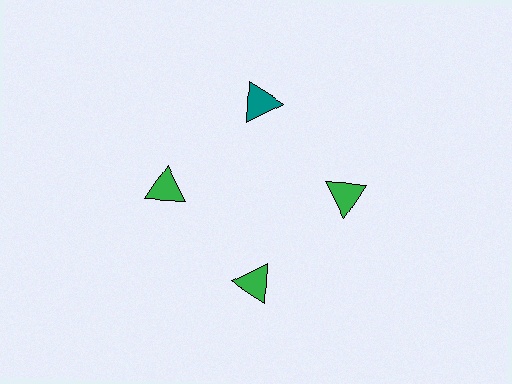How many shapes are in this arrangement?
There are 4 shapes arranged in a ring pattern.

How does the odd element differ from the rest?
It has a different color: teal instead of green.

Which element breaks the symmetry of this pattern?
The teal triangle at roughly the 12 o'clock position breaks the symmetry. All other shapes are green triangles.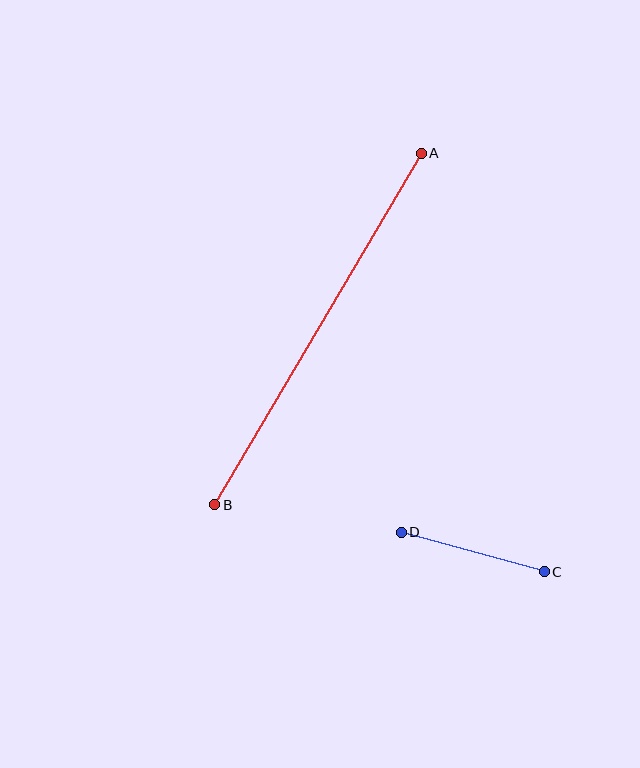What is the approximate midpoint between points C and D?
The midpoint is at approximately (473, 552) pixels.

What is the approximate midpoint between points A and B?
The midpoint is at approximately (318, 329) pixels.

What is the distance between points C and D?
The distance is approximately 149 pixels.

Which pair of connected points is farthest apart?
Points A and B are farthest apart.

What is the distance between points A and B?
The distance is approximately 407 pixels.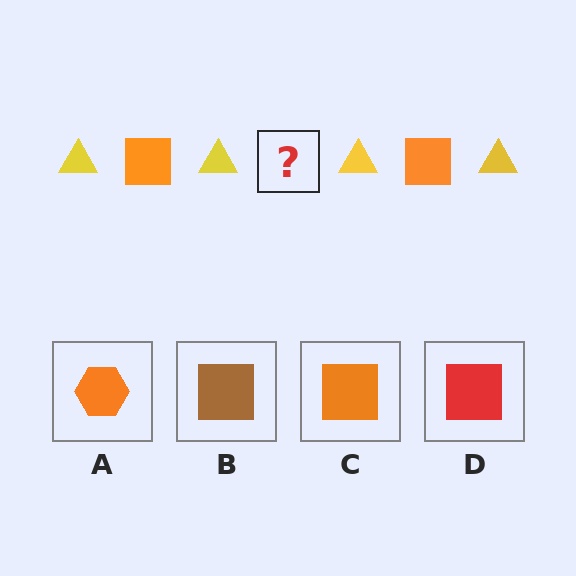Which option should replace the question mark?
Option C.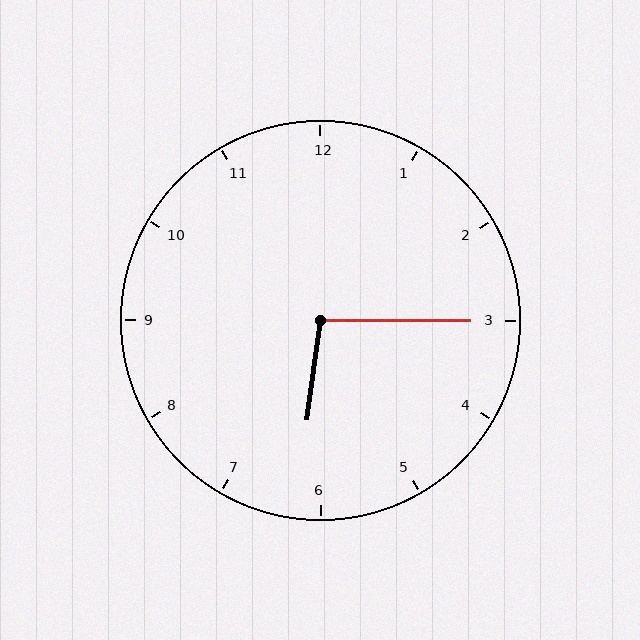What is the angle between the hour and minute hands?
Approximately 98 degrees.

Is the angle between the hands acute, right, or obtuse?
It is obtuse.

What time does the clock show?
6:15.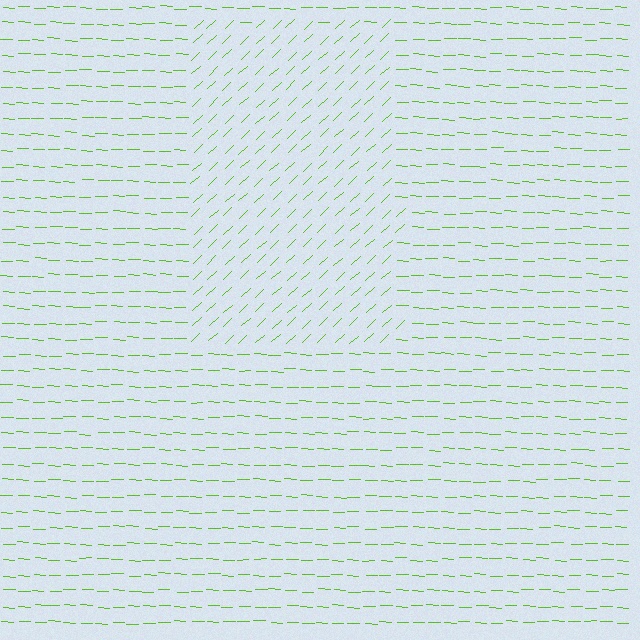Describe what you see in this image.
The image is filled with small lime line segments. A rectangle region in the image has lines oriented differently from the surrounding lines, creating a visible texture boundary.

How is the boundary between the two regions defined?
The boundary is defined purely by a change in line orientation (approximately 45 degrees difference). All lines are the same color and thickness.